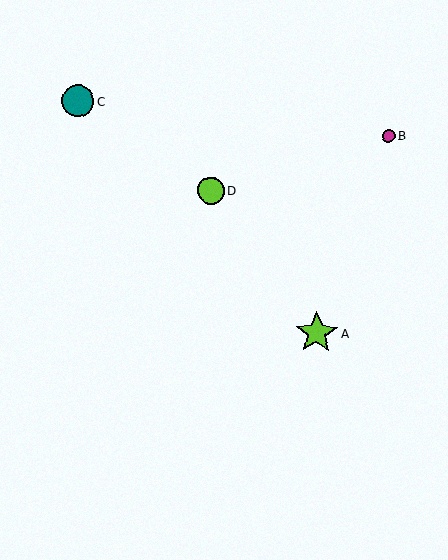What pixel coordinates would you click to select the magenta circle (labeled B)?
Click at (389, 136) to select the magenta circle B.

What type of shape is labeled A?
Shape A is a lime star.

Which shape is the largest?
The lime star (labeled A) is the largest.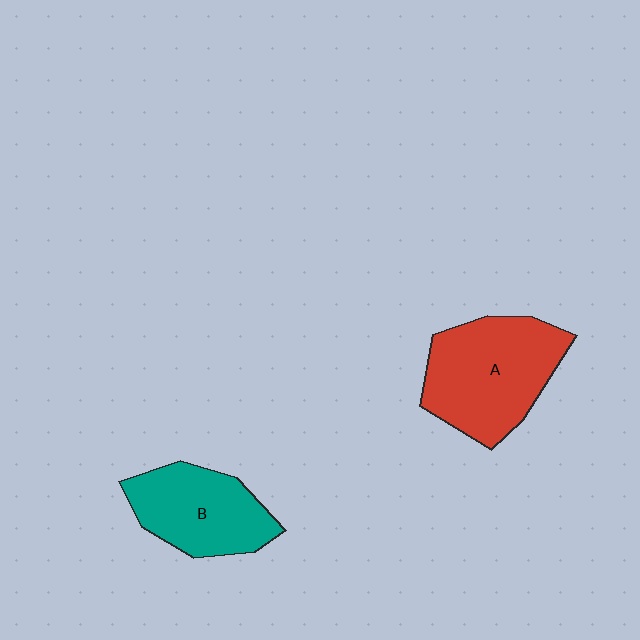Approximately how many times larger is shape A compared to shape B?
Approximately 1.3 times.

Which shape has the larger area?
Shape A (red).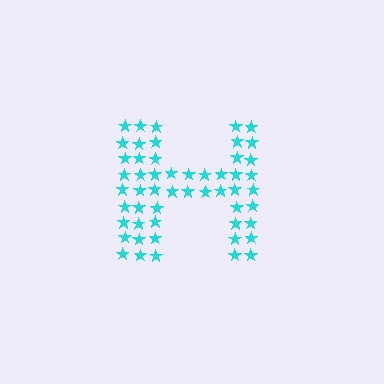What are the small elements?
The small elements are stars.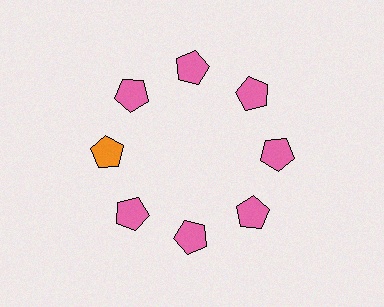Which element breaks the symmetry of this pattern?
The orange pentagon at roughly the 9 o'clock position breaks the symmetry. All other shapes are pink pentagons.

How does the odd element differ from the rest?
It has a different color: orange instead of pink.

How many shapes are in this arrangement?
There are 8 shapes arranged in a ring pattern.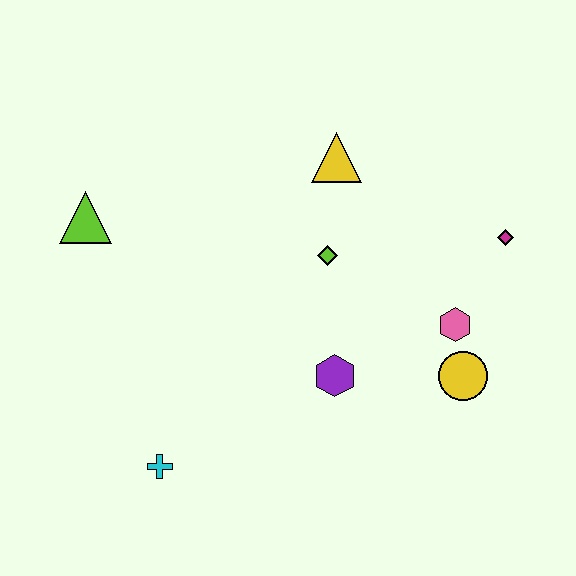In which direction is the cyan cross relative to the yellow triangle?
The cyan cross is below the yellow triangle.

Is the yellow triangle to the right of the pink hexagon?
No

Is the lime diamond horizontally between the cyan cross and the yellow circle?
Yes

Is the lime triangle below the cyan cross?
No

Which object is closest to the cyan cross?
The purple hexagon is closest to the cyan cross.